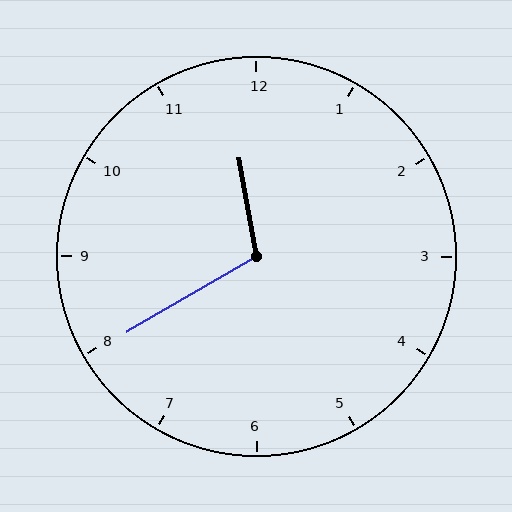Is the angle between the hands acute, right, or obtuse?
It is obtuse.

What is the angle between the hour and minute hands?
Approximately 110 degrees.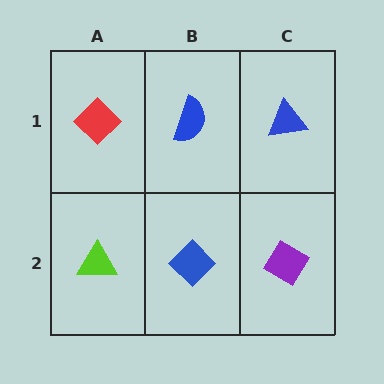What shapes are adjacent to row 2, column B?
A blue semicircle (row 1, column B), a lime triangle (row 2, column A), a purple diamond (row 2, column C).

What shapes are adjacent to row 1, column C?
A purple diamond (row 2, column C), a blue semicircle (row 1, column B).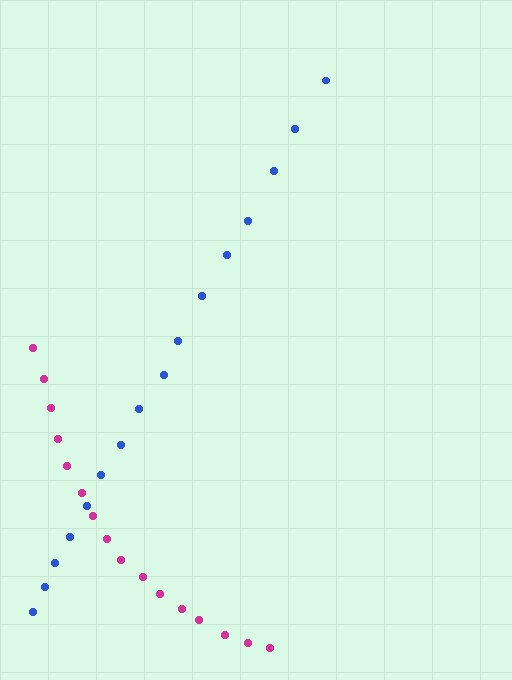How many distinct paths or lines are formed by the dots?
There are 2 distinct paths.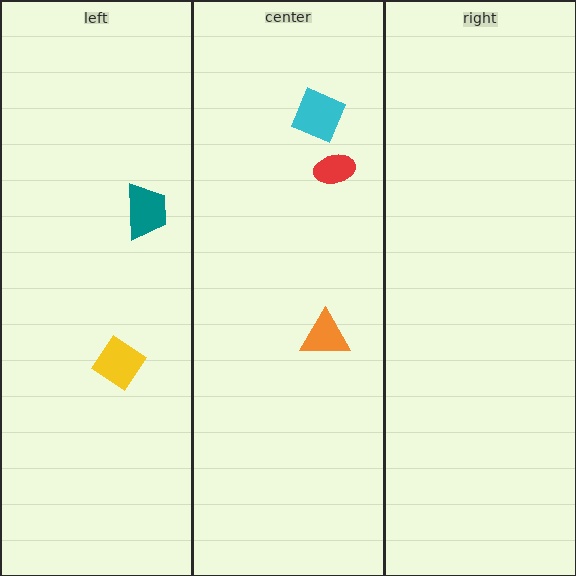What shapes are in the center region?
The orange triangle, the red ellipse, the cyan diamond.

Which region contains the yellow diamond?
The left region.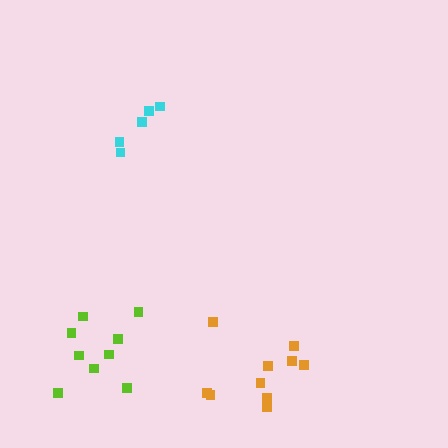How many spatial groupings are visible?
There are 3 spatial groupings.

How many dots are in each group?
Group 1: 10 dots, Group 2: 5 dots, Group 3: 9 dots (24 total).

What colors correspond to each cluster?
The clusters are colored: orange, cyan, lime.